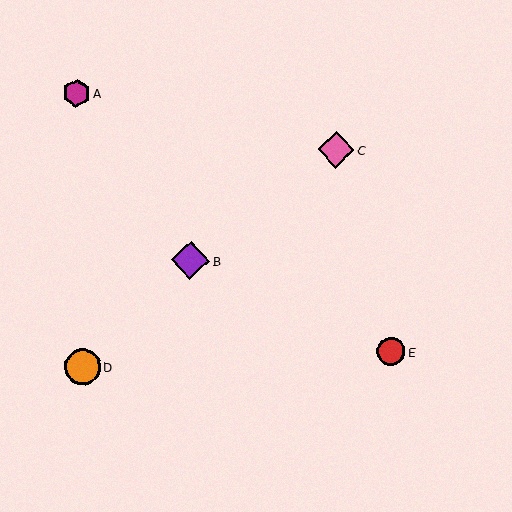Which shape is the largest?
The purple diamond (labeled B) is the largest.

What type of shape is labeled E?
Shape E is a red circle.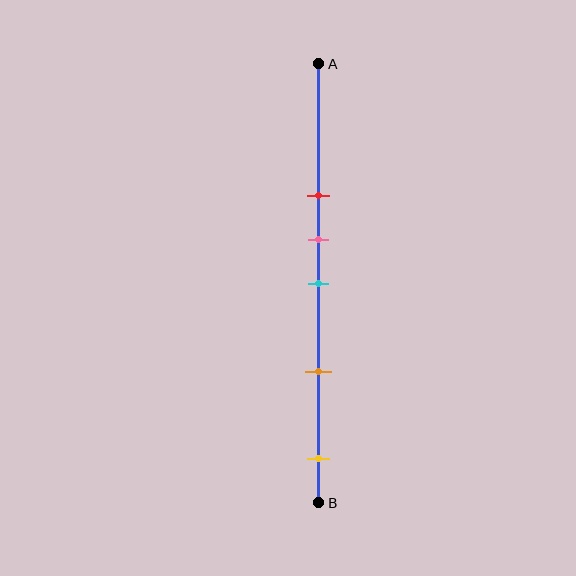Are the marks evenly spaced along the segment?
No, the marks are not evenly spaced.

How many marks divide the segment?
There are 5 marks dividing the segment.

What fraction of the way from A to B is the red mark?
The red mark is approximately 30% (0.3) of the way from A to B.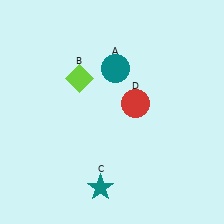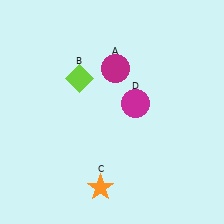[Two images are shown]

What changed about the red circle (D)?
In Image 1, D is red. In Image 2, it changed to magenta.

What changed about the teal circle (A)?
In Image 1, A is teal. In Image 2, it changed to magenta.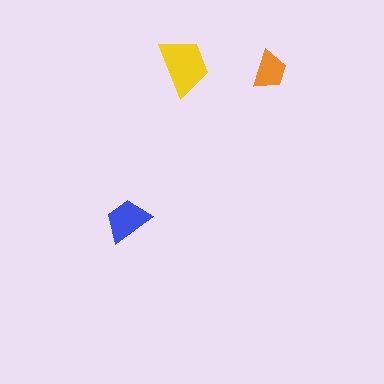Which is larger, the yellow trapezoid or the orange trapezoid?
The yellow one.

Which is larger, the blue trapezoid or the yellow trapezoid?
The yellow one.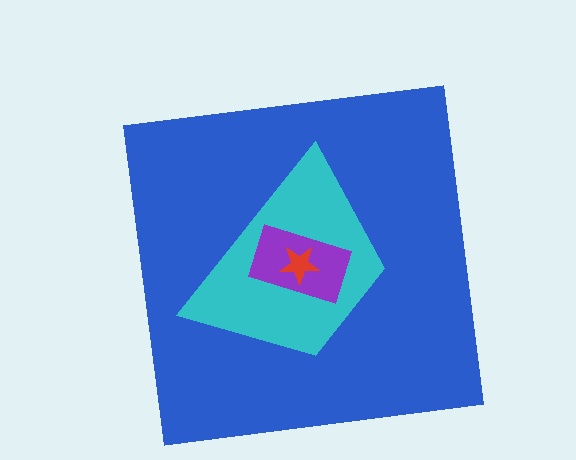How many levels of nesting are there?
4.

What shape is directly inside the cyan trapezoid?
The purple rectangle.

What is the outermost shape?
The blue square.